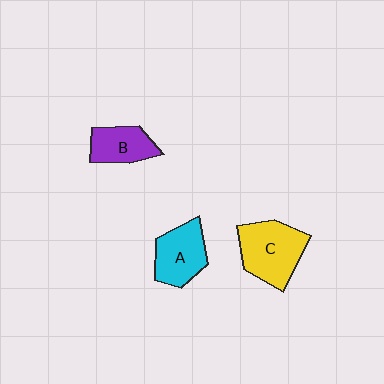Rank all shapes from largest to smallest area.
From largest to smallest: C (yellow), A (cyan), B (purple).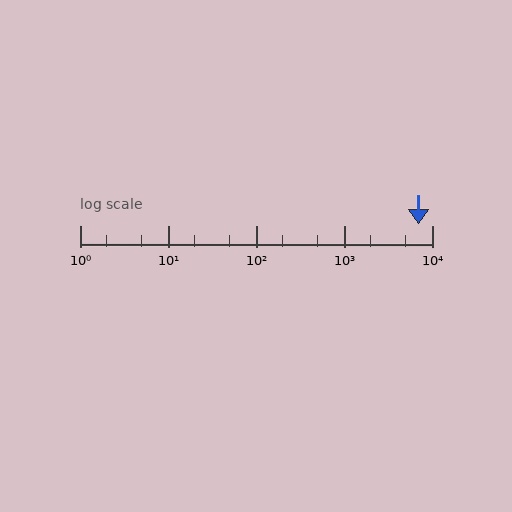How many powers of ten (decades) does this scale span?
The scale spans 4 decades, from 1 to 10000.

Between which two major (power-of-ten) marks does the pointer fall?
The pointer is between 1000 and 10000.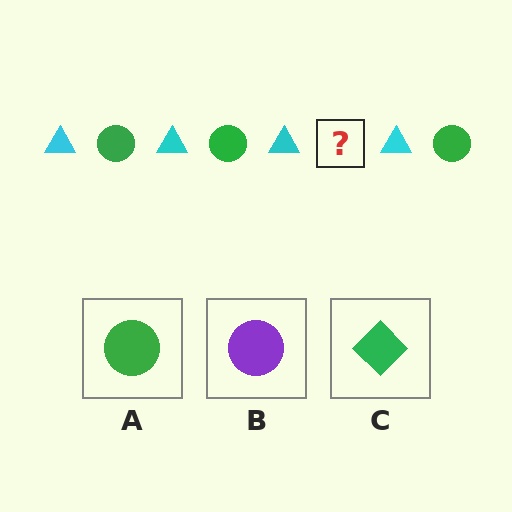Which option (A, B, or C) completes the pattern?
A.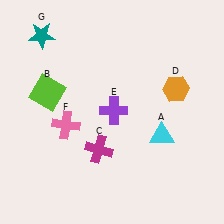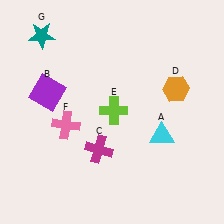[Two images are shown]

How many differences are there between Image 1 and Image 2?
There are 2 differences between the two images.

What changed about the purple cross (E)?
In Image 1, E is purple. In Image 2, it changed to lime.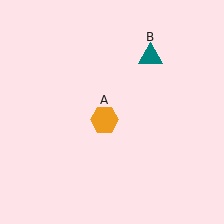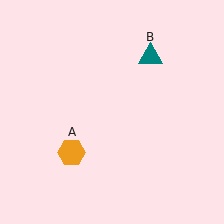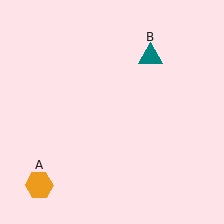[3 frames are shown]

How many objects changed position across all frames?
1 object changed position: orange hexagon (object A).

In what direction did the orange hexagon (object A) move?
The orange hexagon (object A) moved down and to the left.